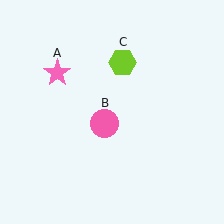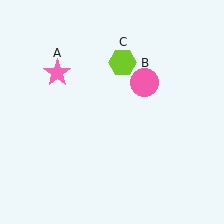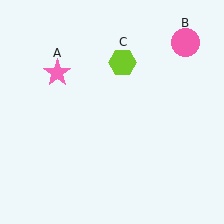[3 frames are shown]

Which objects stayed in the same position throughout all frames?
Pink star (object A) and lime hexagon (object C) remained stationary.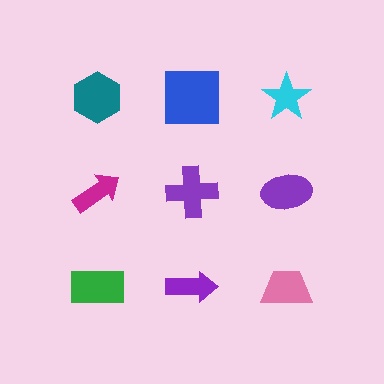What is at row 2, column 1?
A magenta arrow.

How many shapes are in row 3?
3 shapes.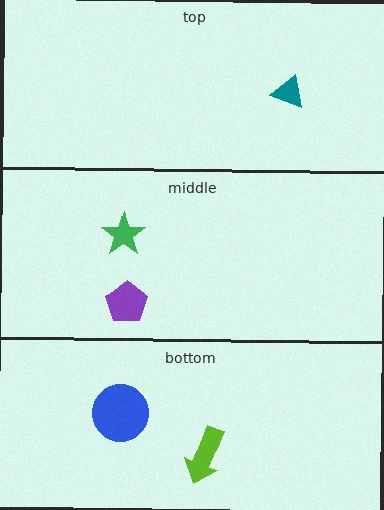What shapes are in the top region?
The teal triangle.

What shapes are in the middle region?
The green star, the purple pentagon.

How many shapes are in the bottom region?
2.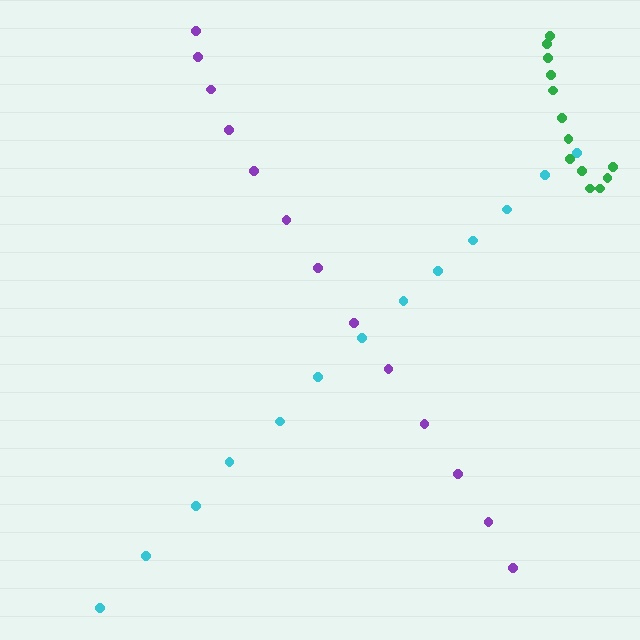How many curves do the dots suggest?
There are 3 distinct paths.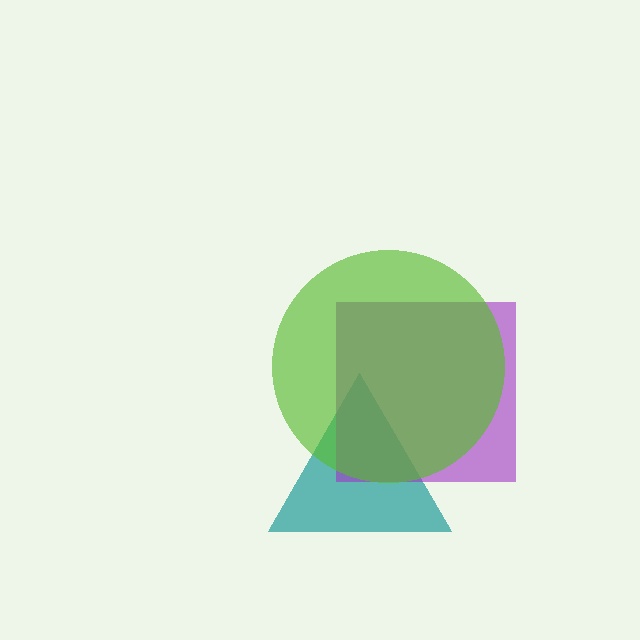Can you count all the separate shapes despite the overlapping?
Yes, there are 3 separate shapes.